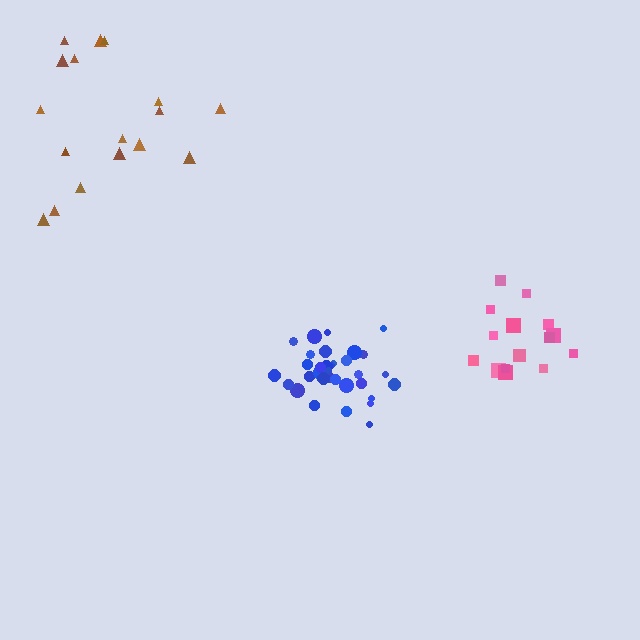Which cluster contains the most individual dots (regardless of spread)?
Blue (33).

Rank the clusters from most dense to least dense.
blue, pink, brown.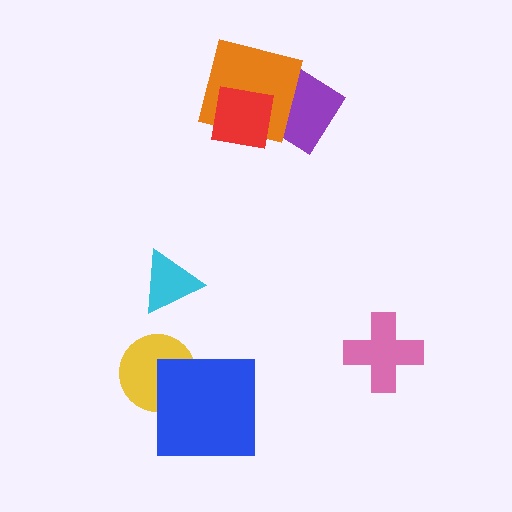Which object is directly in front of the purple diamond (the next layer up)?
The orange square is directly in front of the purple diamond.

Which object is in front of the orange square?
The red square is in front of the orange square.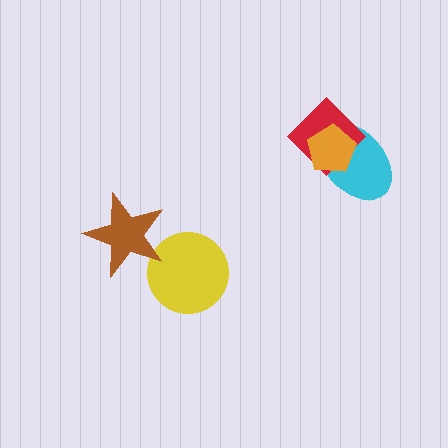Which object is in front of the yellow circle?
The brown star is in front of the yellow circle.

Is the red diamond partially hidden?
Yes, it is partially covered by another shape.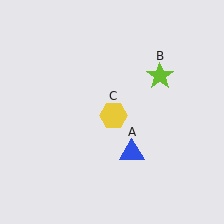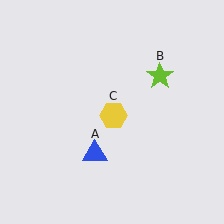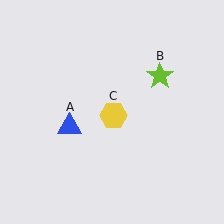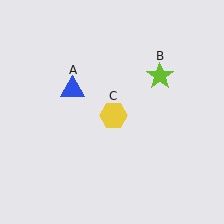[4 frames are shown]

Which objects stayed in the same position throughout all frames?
Lime star (object B) and yellow hexagon (object C) remained stationary.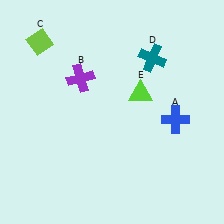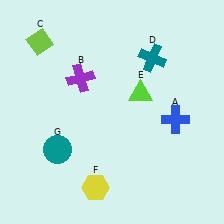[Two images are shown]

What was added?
A yellow hexagon (F), a teal circle (G) were added in Image 2.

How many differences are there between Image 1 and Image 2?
There are 2 differences between the two images.